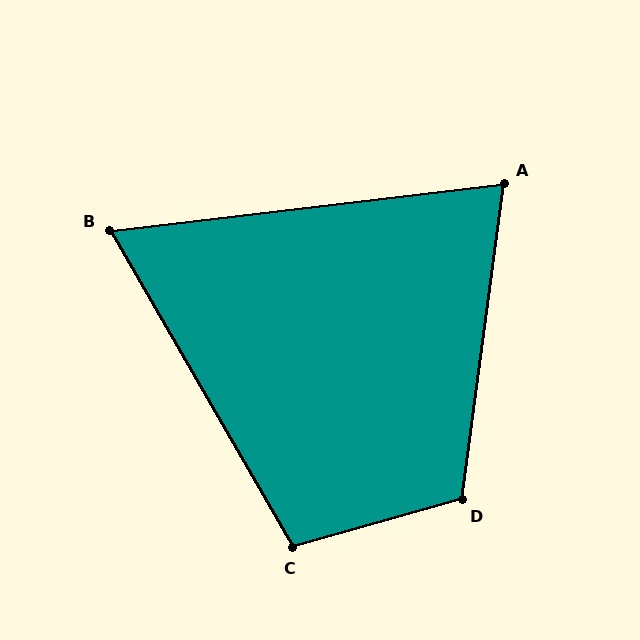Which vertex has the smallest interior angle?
B, at approximately 67 degrees.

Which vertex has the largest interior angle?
D, at approximately 113 degrees.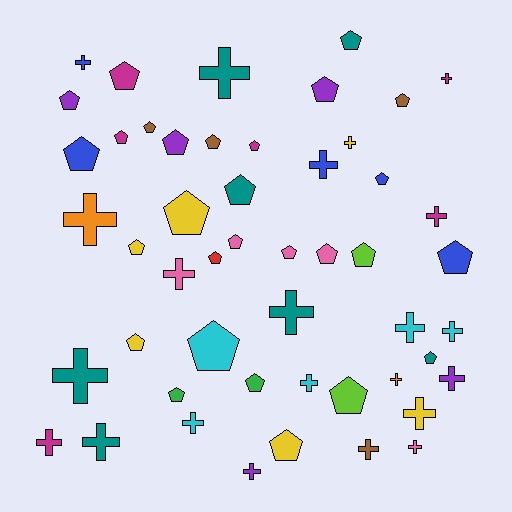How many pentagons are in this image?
There are 28 pentagons.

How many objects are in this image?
There are 50 objects.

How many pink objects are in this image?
There are 5 pink objects.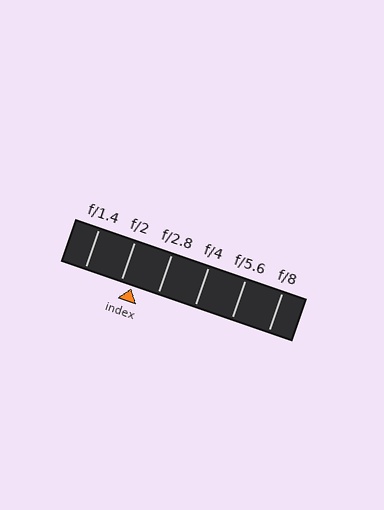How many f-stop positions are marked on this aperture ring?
There are 6 f-stop positions marked.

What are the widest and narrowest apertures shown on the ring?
The widest aperture shown is f/1.4 and the narrowest is f/8.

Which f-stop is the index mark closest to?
The index mark is closest to f/2.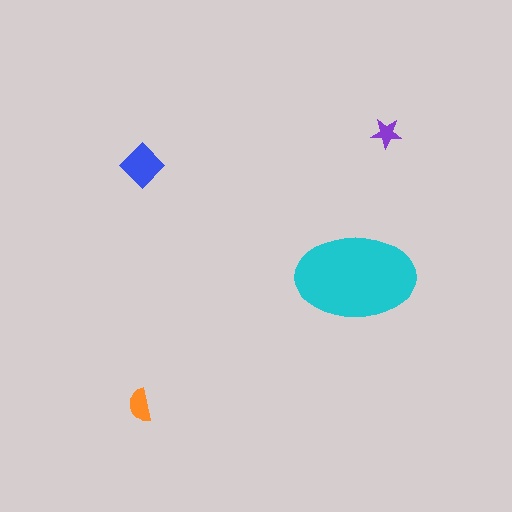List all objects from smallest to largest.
The purple star, the orange semicircle, the blue diamond, the cyan ellipse.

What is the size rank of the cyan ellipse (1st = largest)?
1st.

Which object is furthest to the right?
The purple star is rightmost.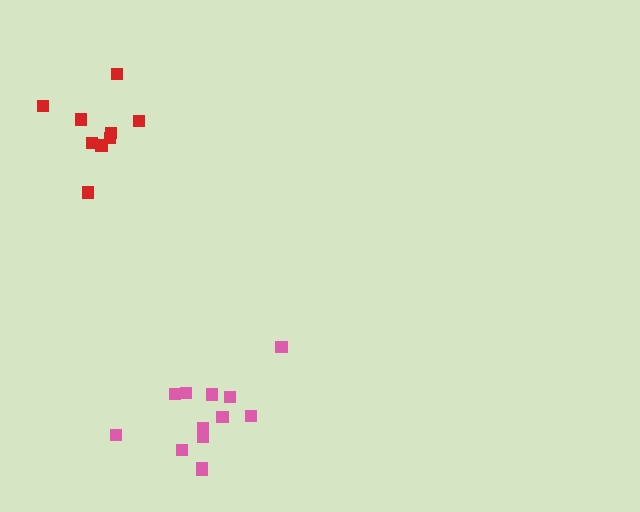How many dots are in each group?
Group 1: 9 dots, Group 2: 13 dots (22 total).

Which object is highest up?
The red cluster is topmost.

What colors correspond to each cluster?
The clusters are colored: red, pink.